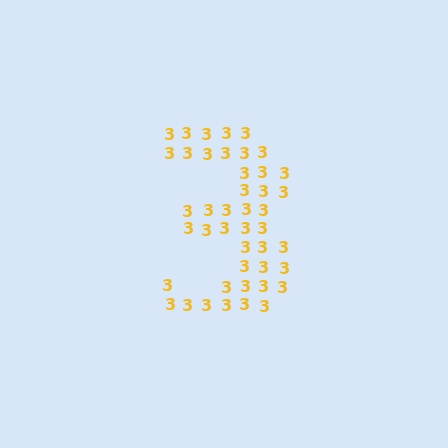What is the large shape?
The large shape is the digit 3.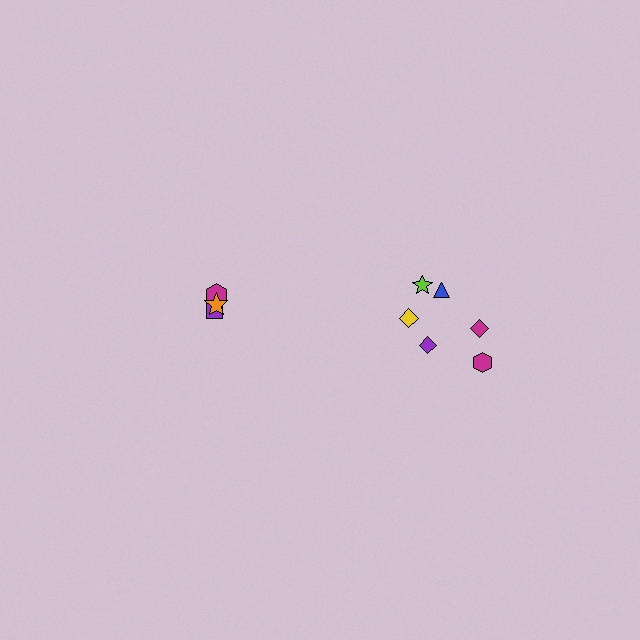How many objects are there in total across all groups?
There are 9 objects.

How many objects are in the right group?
There are 6 objects.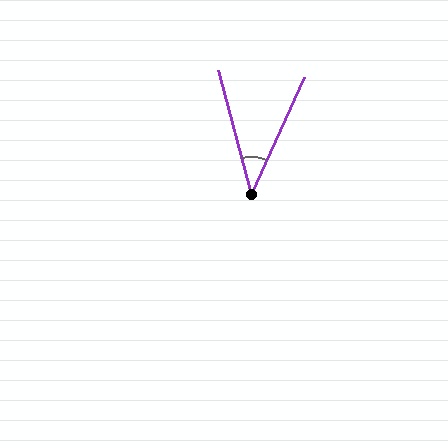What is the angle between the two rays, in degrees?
Approximately 39 degrees.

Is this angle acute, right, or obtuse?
It is acute.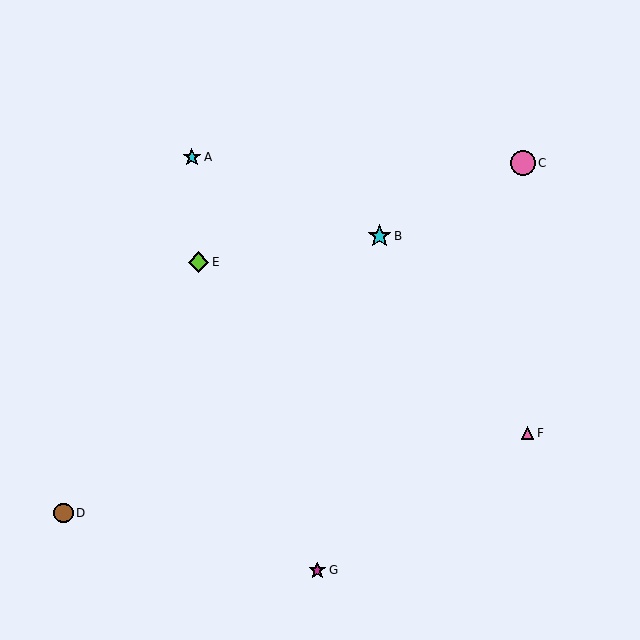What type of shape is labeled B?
Shape B is a cyan star.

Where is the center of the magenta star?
The center of the magenta star is at (317, 570).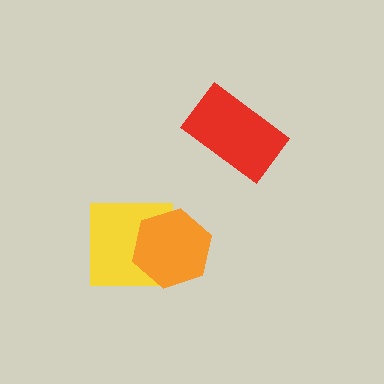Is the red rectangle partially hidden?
No, no other shape covers it.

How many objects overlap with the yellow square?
1 object overlaps with the yellow square.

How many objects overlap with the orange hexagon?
1 object overlaps with the orange hexagon.